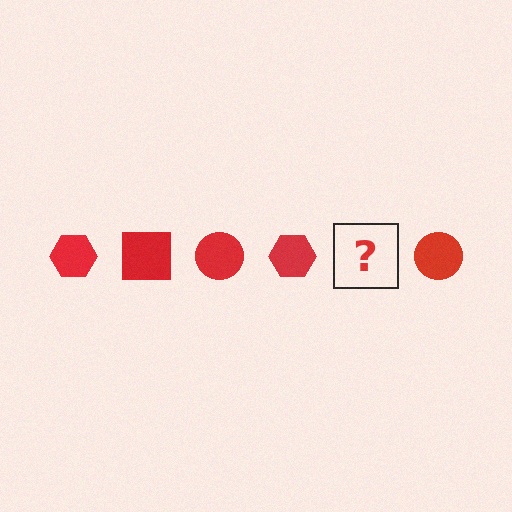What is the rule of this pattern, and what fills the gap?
The rule is that the pattern cycles through hexagon, square, circle shapes in red. The gap should be filled with a red square.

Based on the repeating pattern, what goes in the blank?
The blank should be a red square.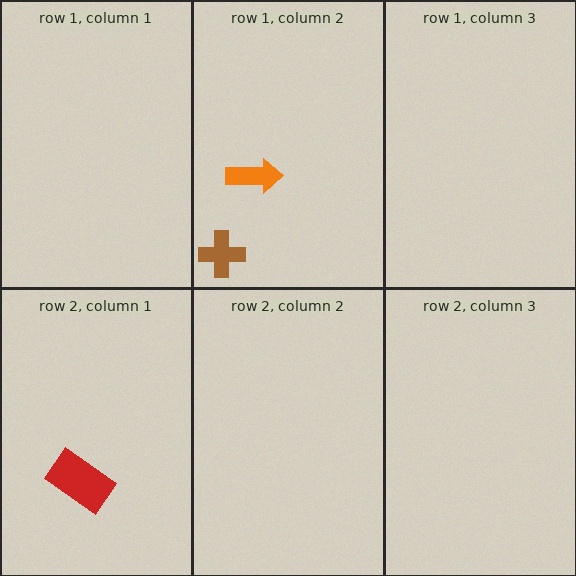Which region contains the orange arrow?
The row 1, column 2 region.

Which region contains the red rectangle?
The row 2, column 1 region.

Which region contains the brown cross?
The row 1, column 2 region.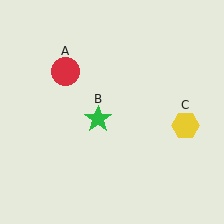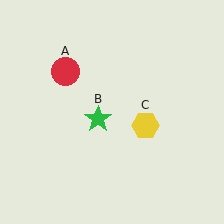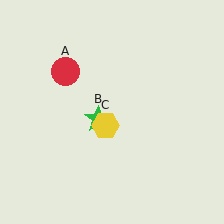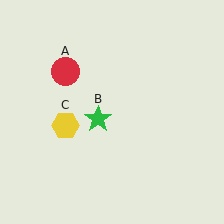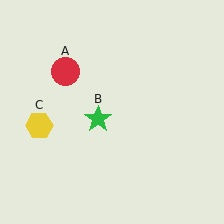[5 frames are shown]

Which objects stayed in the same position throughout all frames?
Red circle (object A) and green star (object B) remained stationary.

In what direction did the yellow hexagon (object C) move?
The yellow hexagon (object C) moved left.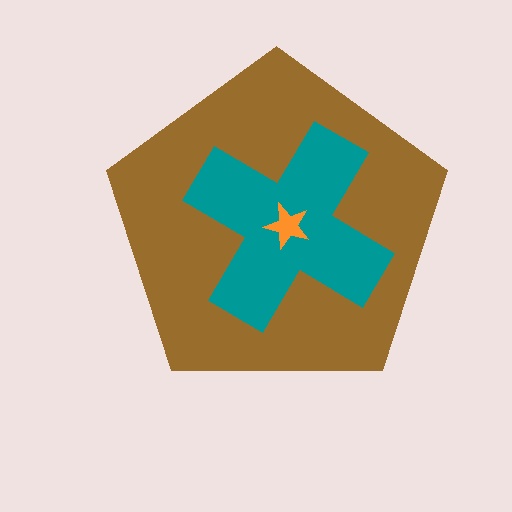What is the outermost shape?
The brown pentagon.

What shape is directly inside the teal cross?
The orange star.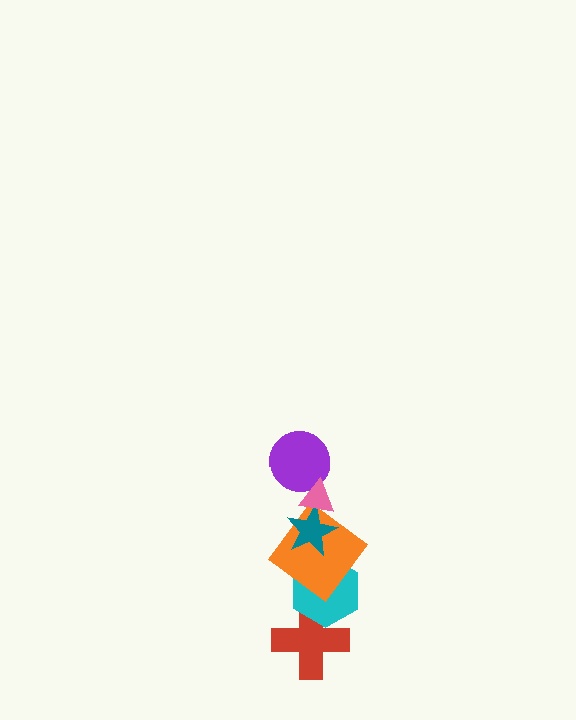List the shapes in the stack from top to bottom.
From top to bottom: the pink triangle, the purple circle, the teal star, the orange diamond, the cyan hexagon, the red cross.